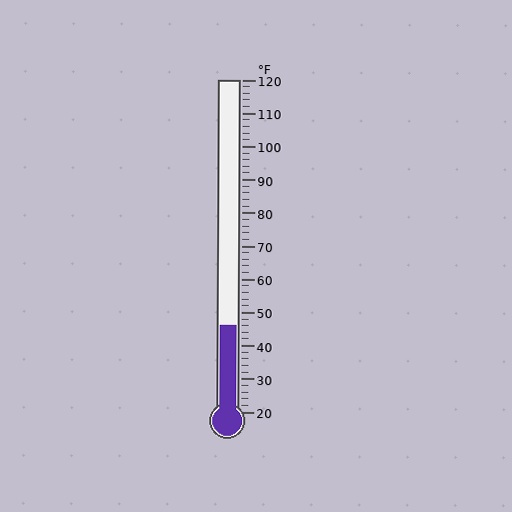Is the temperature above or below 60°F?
The temperature is below 60°F.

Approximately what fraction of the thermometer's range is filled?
The thermometer is filled to approximately 25% of its range.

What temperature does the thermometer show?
The thermometer shows approximately 46°F.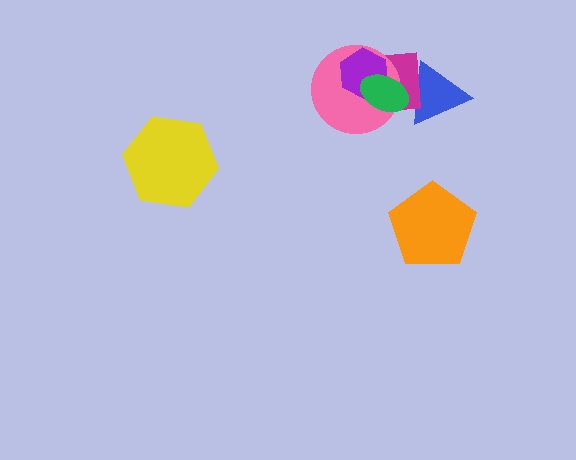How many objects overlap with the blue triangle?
2 objects overlap with the blue triangle.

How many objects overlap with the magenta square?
4 objects overlap with the magenta square.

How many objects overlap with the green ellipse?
4 objects overlap with the green ellipse.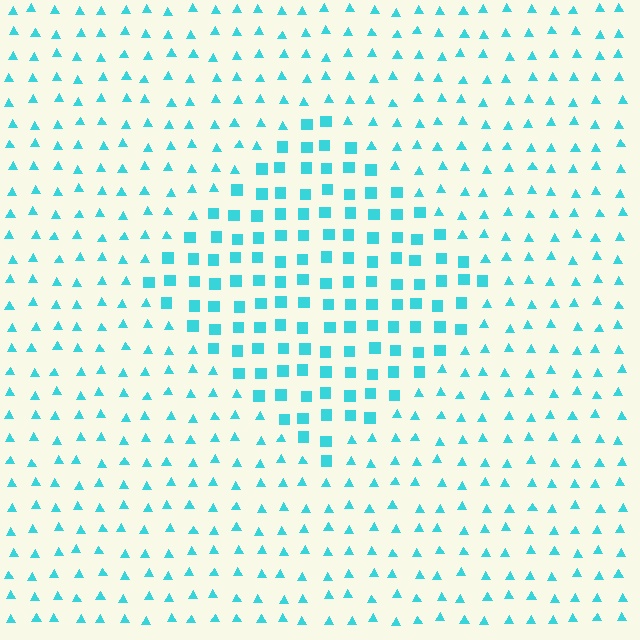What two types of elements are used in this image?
The image uses squares inside the diamond region and triangles outside it.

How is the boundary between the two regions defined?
The boundary is defined by a change in element shape: squares inside vs. triangles outside. All elements share the same color and spacing.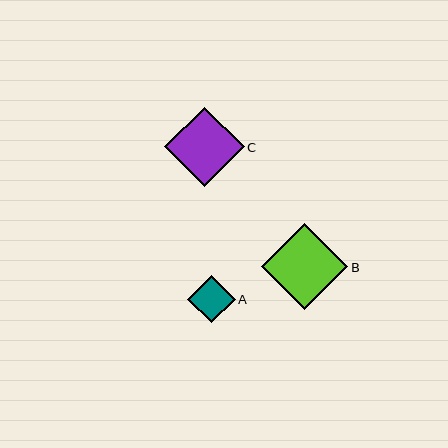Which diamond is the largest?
Diamond B is the largest with a size of approximately 87 pixels.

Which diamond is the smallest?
Diamond A is the smallest with a size of approximately 47 pixels.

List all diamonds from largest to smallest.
From largest to smallest: B, C, A.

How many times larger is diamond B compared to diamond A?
Diamond B is approximately 1.8 times the size of diamond A.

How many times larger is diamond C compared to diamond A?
Diamond C is approximately 1.7 times the size of diamond A.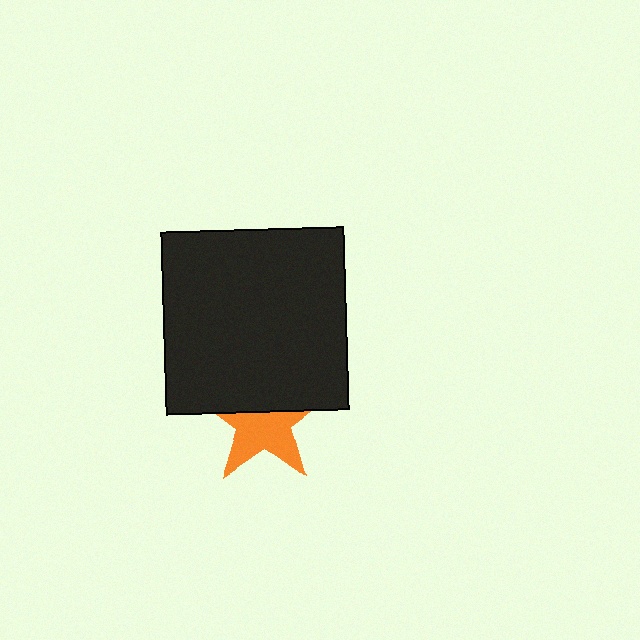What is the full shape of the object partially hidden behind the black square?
The partially hidden object is an orange star.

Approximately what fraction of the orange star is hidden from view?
Roughly 45% of the orange star is hidden behind the black square.